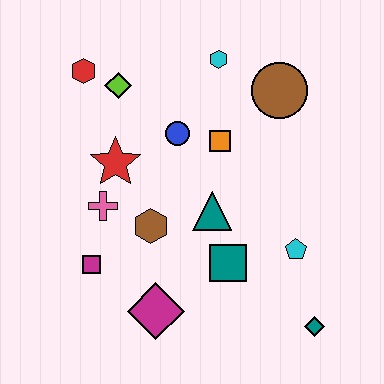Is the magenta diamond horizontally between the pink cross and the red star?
No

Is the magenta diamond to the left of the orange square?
Yes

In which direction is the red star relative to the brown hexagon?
The red star is above the brown hexagon.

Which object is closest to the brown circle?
The cyan hexagon is closest to the brown circle.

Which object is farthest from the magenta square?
The brown circle is farthest from the magenta square.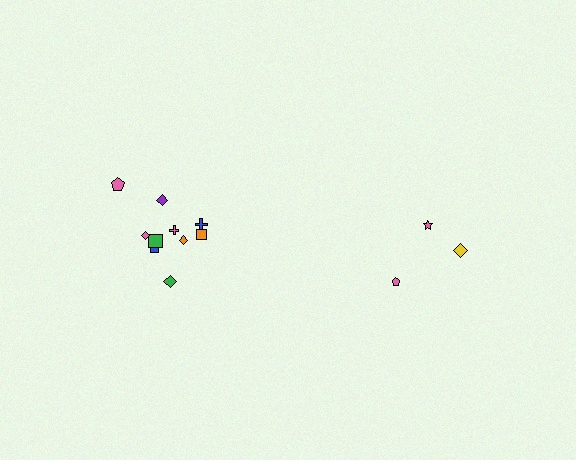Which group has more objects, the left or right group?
The left group.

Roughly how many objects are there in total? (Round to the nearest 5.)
Roughly 15 objects in total.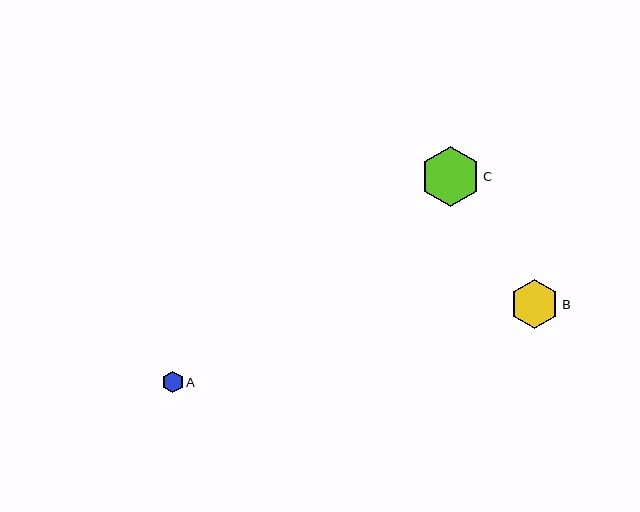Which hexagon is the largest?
Hexagon C is the largest with a size of approximately 60 pixels.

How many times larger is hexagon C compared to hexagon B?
Hexagon C is approximately 1.2 times the size of hexagon B.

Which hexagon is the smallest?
Hexagon A is the smallest with a size of approximately 21 pixels.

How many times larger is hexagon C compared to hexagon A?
Hexagon C is approximately 2.8 times the size of hexagon A.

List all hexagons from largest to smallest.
From largest to smallest: C, B, A.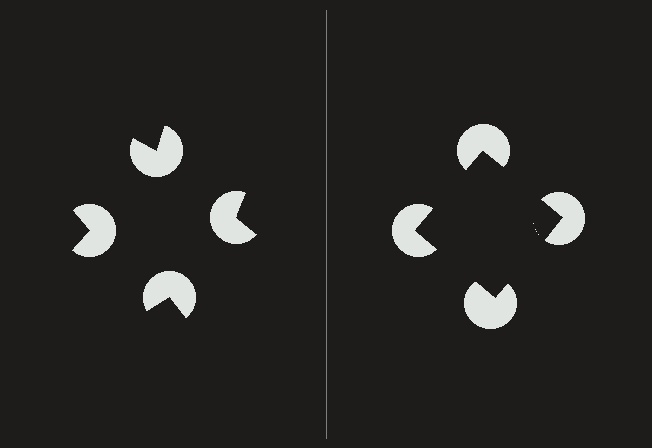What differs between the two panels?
The pac-man discs are positioned identically on both sides; only the wedge orientations differ. On the right they align to a square; on the left they are misaligned.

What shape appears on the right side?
An illusory square.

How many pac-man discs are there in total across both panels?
8 — 4 on each side.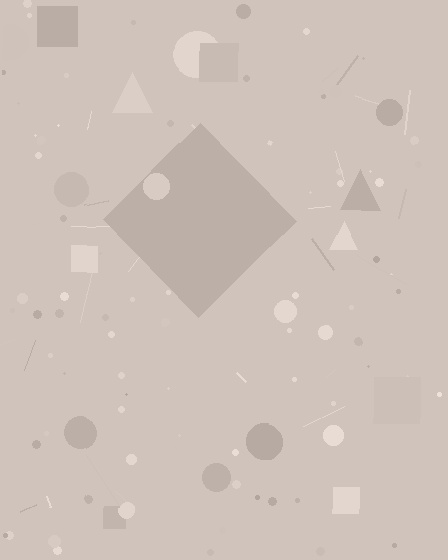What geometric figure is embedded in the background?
A diamond is embedded in the background.